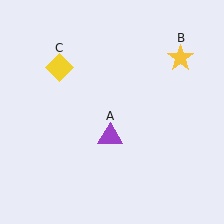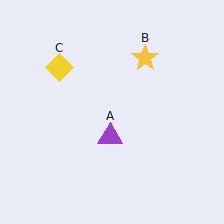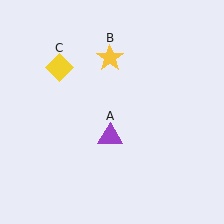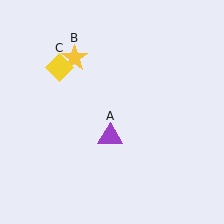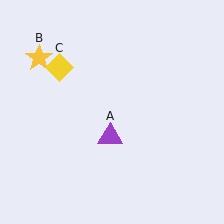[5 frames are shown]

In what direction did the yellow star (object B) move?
The yellow star (object B) moved left.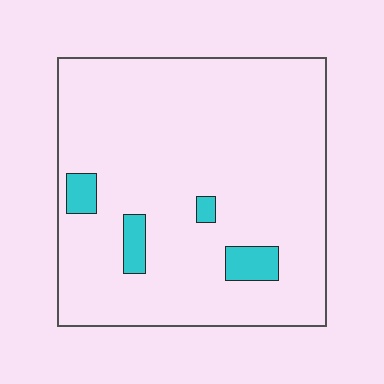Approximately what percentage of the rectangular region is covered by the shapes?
Approximately 5%.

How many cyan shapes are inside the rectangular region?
4.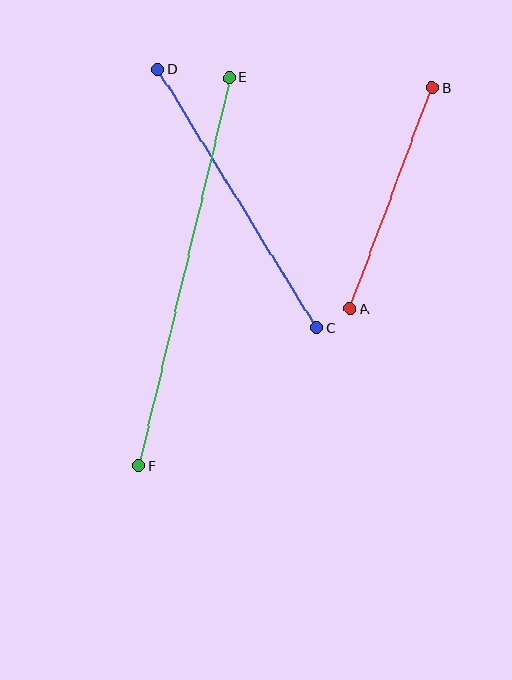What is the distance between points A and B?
The distance is approximately 236 pixels.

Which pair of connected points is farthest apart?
Points E and F are farthest apart.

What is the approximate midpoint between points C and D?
The midpoint is at approximately (237, 199) pixels.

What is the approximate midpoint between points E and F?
The midpoint is at approximately (184, 272) pixels.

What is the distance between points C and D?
The distance is approximately 303 pixels.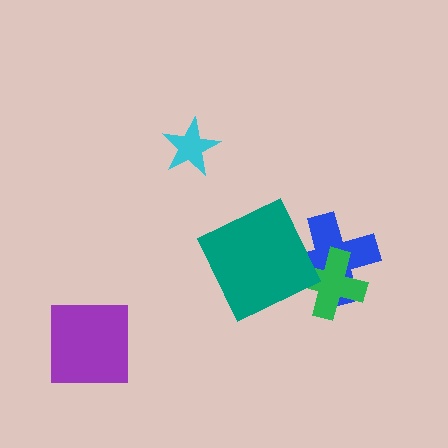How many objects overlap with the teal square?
1 object overlaps with the teal square.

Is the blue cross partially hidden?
Yes, it is partially covered by another shape.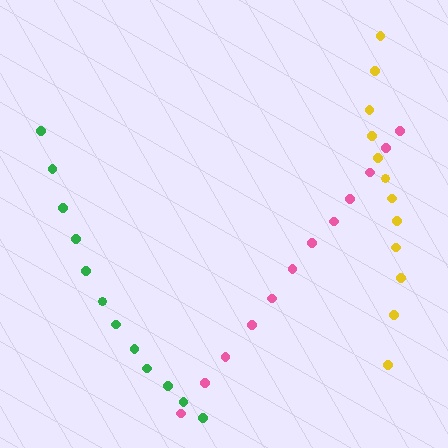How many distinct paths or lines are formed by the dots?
There are 3 distinct paths.